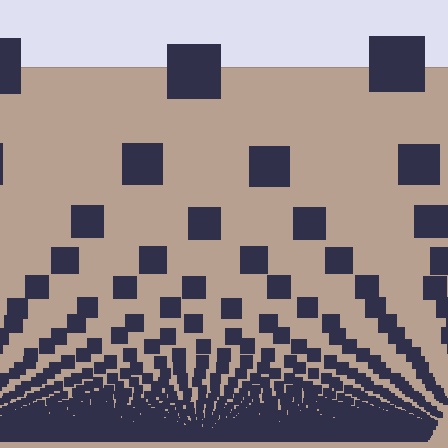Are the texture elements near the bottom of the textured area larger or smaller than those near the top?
Smaller. The gradient is inverted — elements near the bottom are smaller and denser.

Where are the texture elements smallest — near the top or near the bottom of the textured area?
Near the bottom.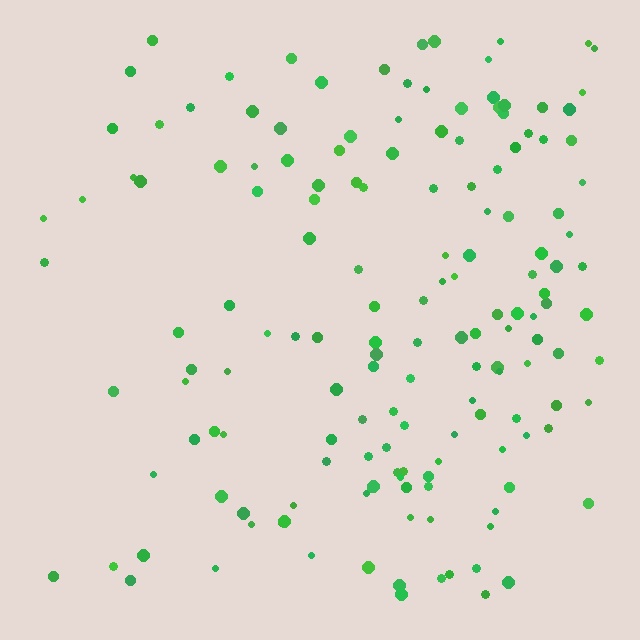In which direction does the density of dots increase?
From left to right, with the right side densest.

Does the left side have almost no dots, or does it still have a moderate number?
Still a moderate number, just noticeably fewer than the right.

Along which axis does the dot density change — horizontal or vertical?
Horizontal.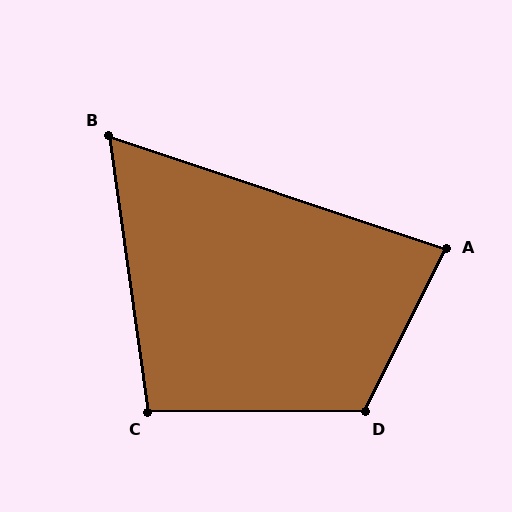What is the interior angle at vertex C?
Approximately 98 degrees (obtuse).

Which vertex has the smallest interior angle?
B, at approximately 63 degrees.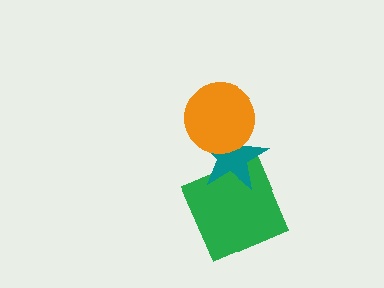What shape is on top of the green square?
The teal star is on top of the green square.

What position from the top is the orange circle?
The orange circle is 1st from the top.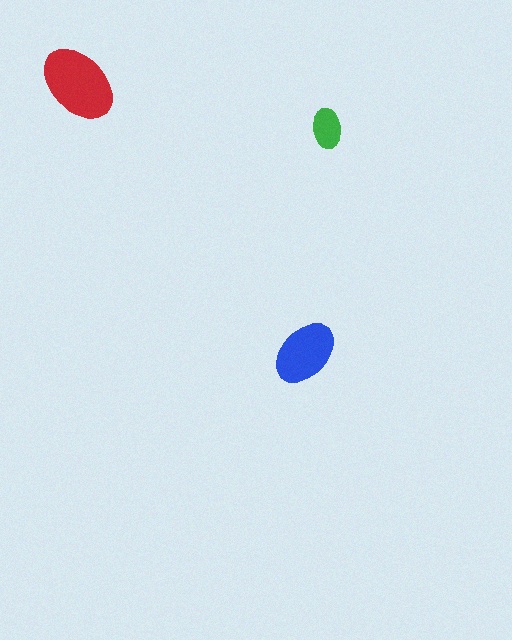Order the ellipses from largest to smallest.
the red one, the blue one, the green one.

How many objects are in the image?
There are 3 objects in the image.